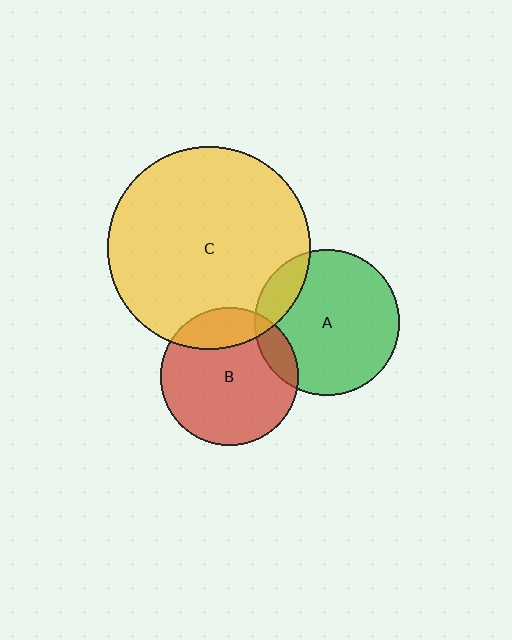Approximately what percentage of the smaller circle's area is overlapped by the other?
Approximately 20%.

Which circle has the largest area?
Circle C (yellow).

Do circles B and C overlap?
Yes.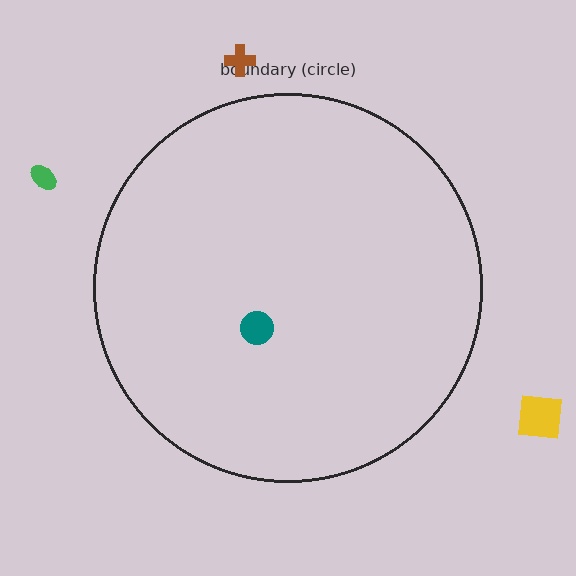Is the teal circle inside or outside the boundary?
Inside.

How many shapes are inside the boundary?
1 inside, 3 outside.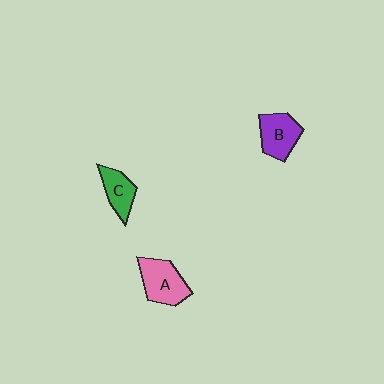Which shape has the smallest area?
Shape C (green).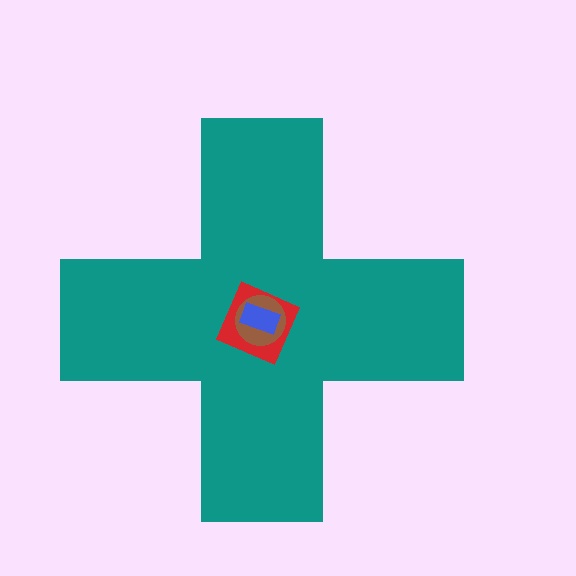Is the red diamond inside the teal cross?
Yes.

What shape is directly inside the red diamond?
The brown circle.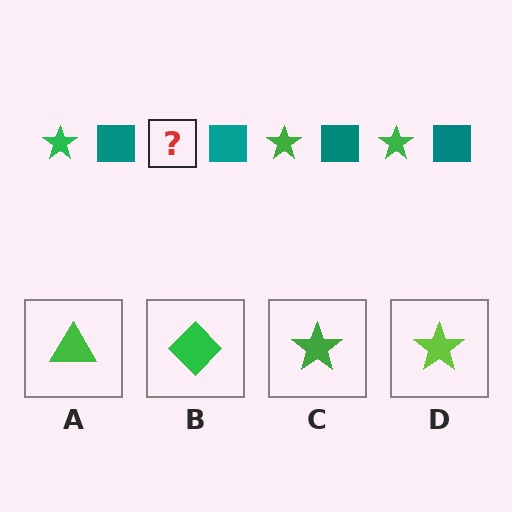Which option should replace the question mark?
Option C.